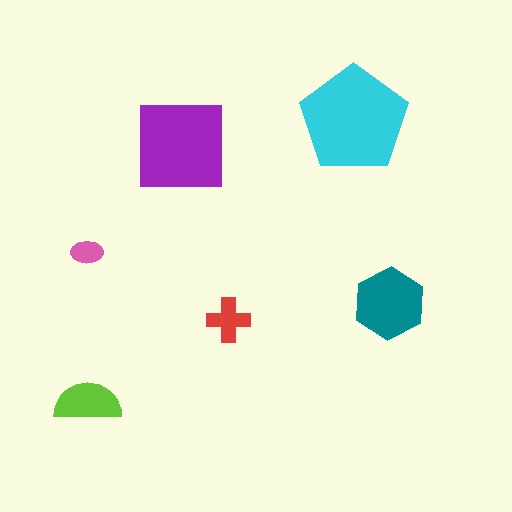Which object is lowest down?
The lime semicircle is bottommost.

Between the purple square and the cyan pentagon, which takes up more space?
The cyan pentagon.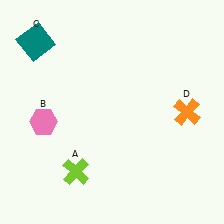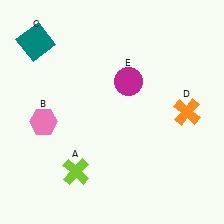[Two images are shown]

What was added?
A magenta circle (E) was added in Image 2.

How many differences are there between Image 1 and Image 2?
There is 1 difference between the two images.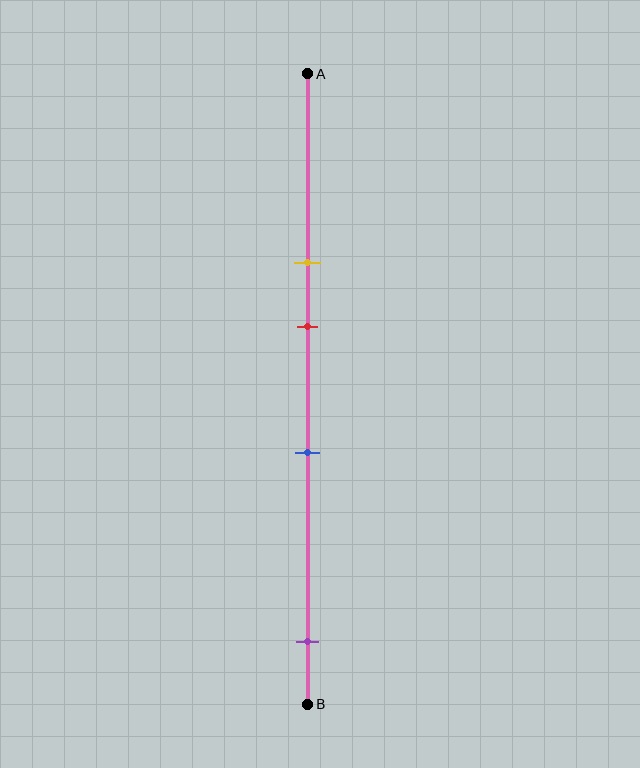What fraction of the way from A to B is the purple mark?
The purple mark is approximately 90% (0.9) of the way from A to B.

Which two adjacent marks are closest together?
The yellow and red marks are the closest adjacent pair.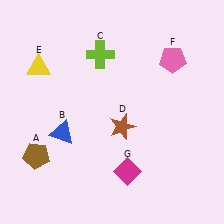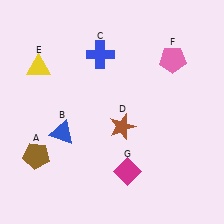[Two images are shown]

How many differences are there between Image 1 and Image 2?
There is 1 difference between the two images.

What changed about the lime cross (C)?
In Image 1, C is lime. In Image 2, it changed to blue.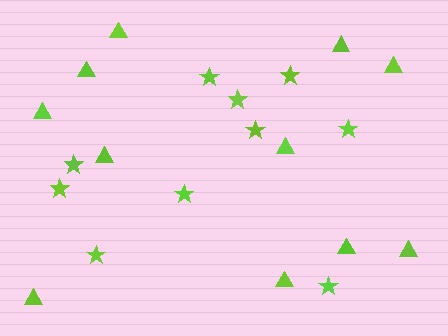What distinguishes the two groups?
There are 2 groups: one group of stars (10) and one group of triangles (11).